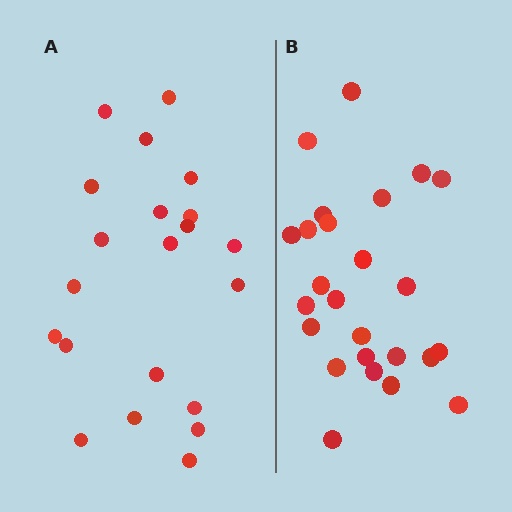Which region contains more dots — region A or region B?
Region B (the right region) has more dots.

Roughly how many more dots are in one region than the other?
Region B has about 4 more dots than region A.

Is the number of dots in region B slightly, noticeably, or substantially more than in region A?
Region B has only slightly more — the two regions are fairly close. The ratio is roughly 1.2 to 1.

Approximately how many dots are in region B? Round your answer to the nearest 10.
About 20 dots. (The exact count is 25, which rounds to 20.)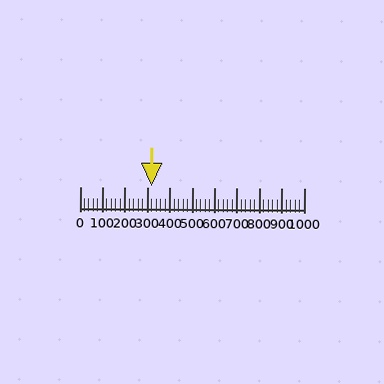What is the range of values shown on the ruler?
The ruler shows values from 0 to 1000.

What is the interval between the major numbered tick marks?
The major tick marks are spaced 100 units apart.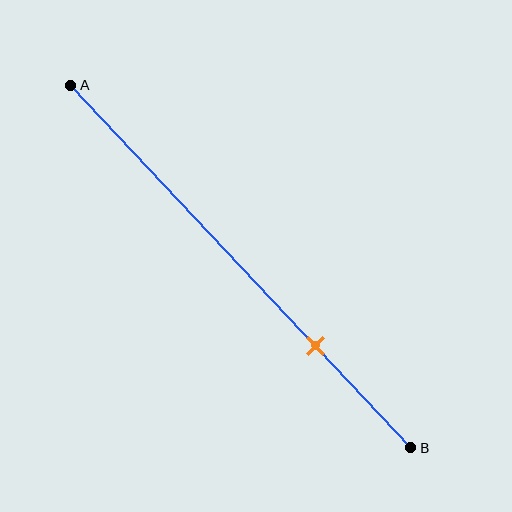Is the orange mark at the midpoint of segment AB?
No, the mark is at about 70% from A, not at the 50% midpoint.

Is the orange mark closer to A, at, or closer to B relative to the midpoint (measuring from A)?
The orange mark is closer to point B than the midpoint of segment AB.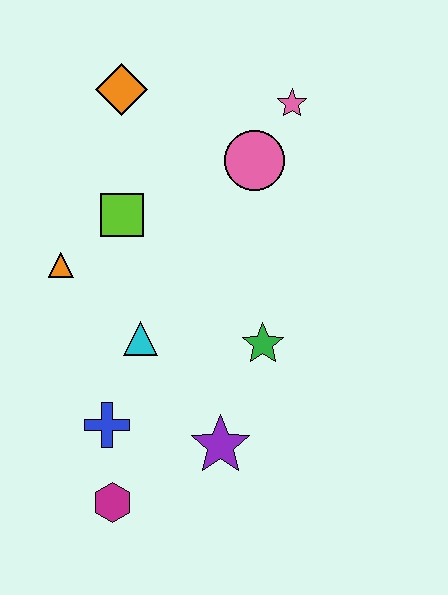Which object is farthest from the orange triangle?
The pink star is farthest from the orange triangle.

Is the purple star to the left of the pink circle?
Yes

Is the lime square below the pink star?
Yes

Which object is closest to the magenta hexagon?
The blue cross is closest to the magenta hexagon.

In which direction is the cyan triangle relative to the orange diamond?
The cyan triangle is below the orange diamond.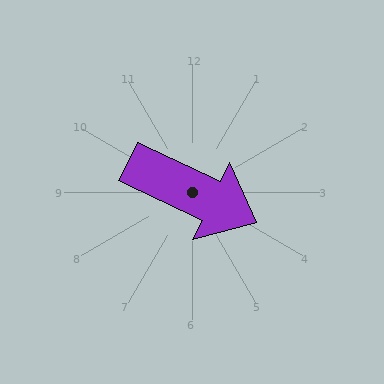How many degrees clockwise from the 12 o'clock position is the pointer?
Approximately 116 degrees.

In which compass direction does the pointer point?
Southeast.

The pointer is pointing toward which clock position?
Roughly 4 o'clock.